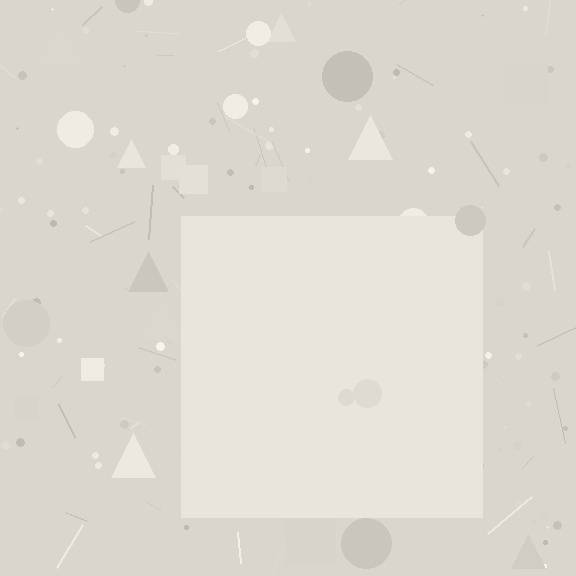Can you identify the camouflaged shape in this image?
The camouflaged shape is a square.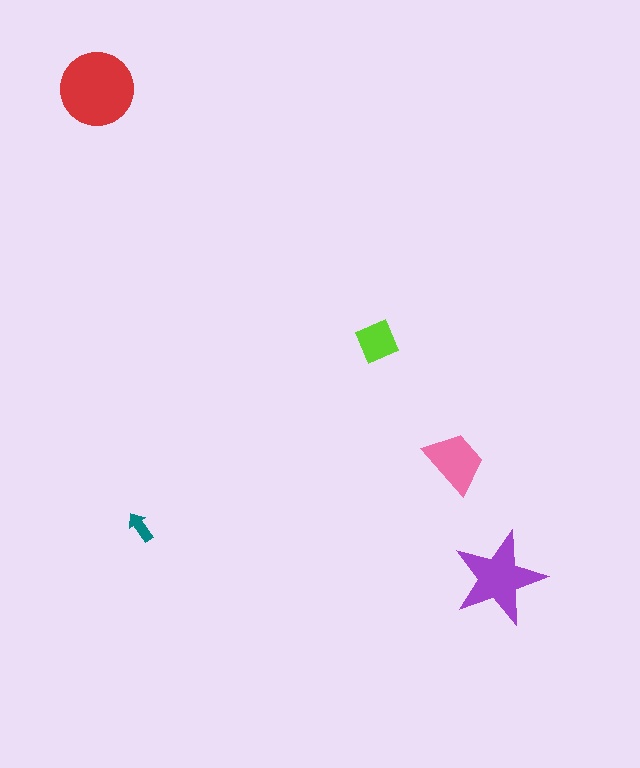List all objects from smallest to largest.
The teal arrow, the lime square, the pink trapezoid, the purple star, the red circle.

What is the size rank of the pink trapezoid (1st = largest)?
3rd.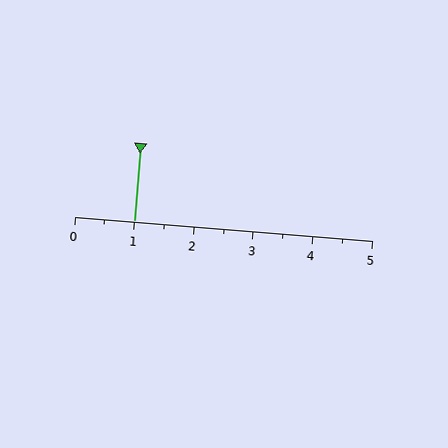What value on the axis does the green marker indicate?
The marker indicates approximately 1.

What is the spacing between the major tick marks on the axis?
The major ticks are spaced 1 apart.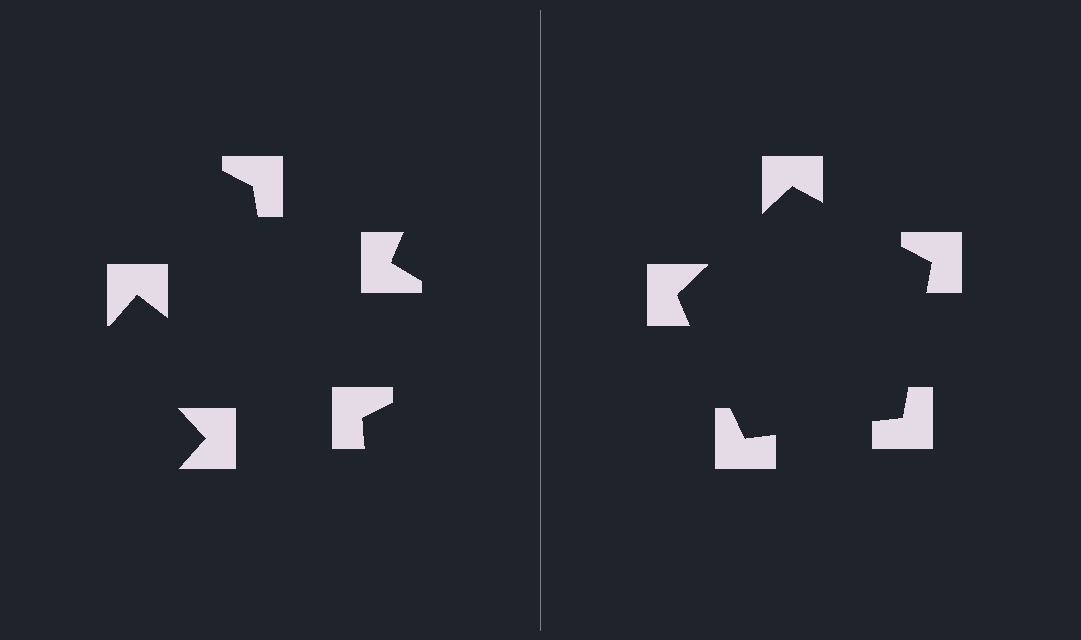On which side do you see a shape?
An illusory pentagon appears on the right side. On the left side the wedge cuts are rotated, so no coherent shape forms.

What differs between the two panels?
The notched squares are positioned identically on both sides; only the wedge orientations differ. On the right they align to a pentagon; on the left they are misaligned.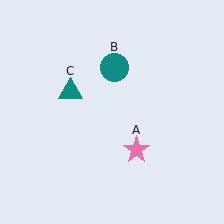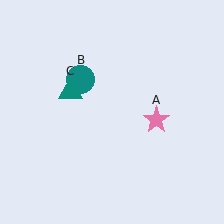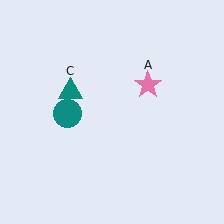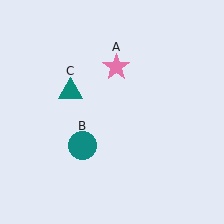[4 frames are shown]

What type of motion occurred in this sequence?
The pink star (object A), teal circle (object B) rotated counterclockwise around the center of the scene.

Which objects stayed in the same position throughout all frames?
Teal triangle (object C) remained stationary.